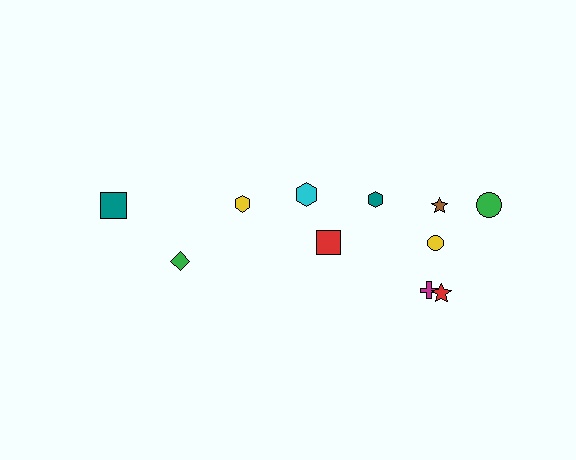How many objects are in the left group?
There are 3 objects.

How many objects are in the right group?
There are 8 objects.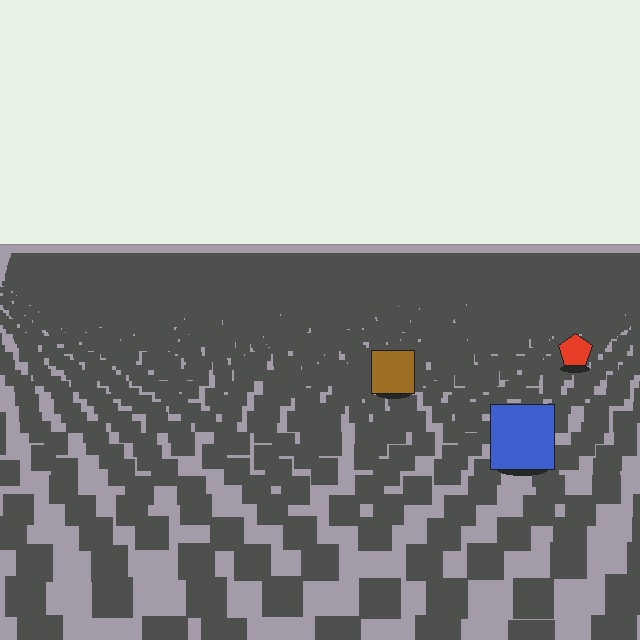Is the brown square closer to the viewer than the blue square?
No. The blue square is closer — you can tell from the texture gradient: the ground texture is coarser near it.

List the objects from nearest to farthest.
From nearest to farthest: the blue square, the brown square, the red pentagon.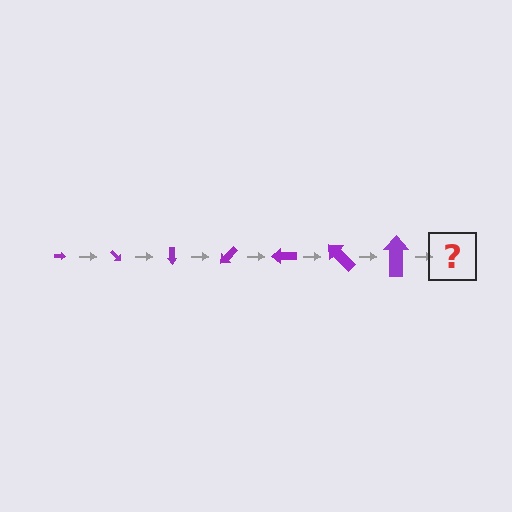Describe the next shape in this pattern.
It should be an arrow, larger than the previous one and rotated 315 degrees from the start.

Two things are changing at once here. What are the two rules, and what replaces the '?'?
The two rules are that the arrow grows larger each step and it rotates 45 degrees each step. The '?' should be an arrow, larger than the previous one and rotated 315 degrees from the start.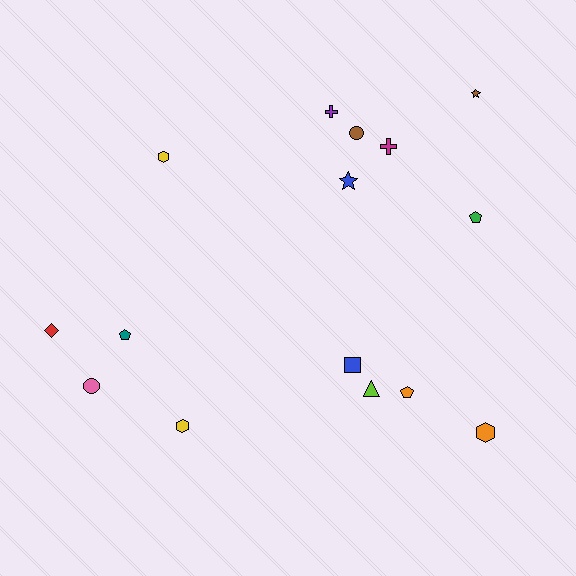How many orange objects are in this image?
There are 2 orange objects.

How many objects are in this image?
There are 15 objects.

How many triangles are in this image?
There is 1 triangle.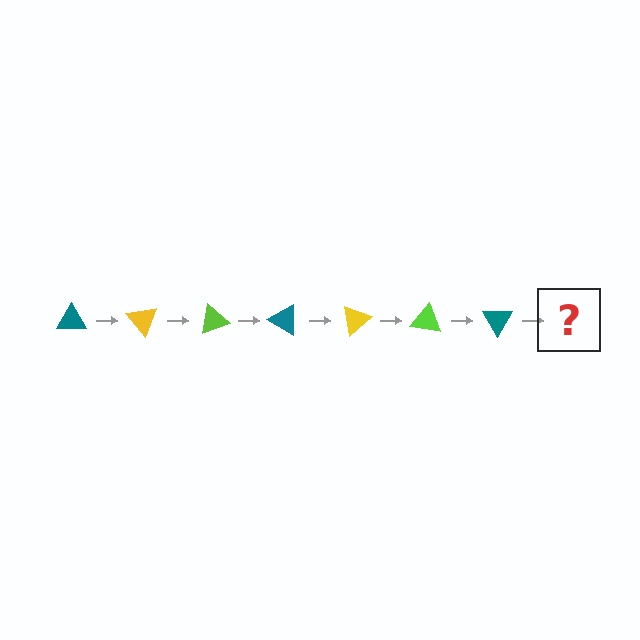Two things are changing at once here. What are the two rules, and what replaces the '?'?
The two rules are that it rotates 50 degrees each step and the color cycles through teal, yellow, and lime. The '?' should be a yellow triangle, rotated 350 degrees from the start.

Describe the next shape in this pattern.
It should be a yellow triangle, rotated 350 degrees from the start.